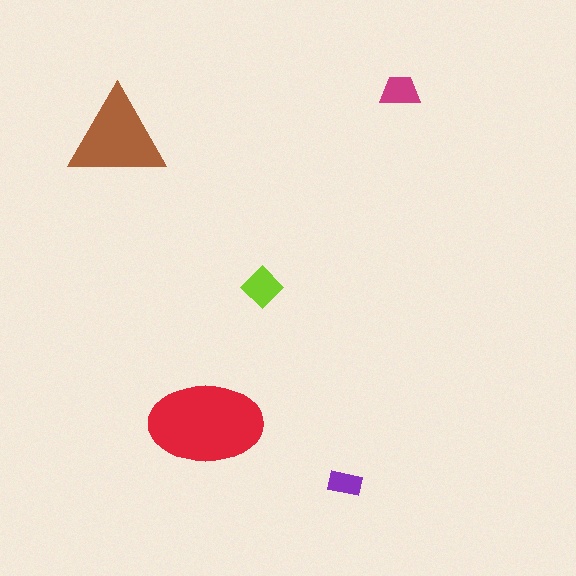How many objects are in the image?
There are 5 objects in the image.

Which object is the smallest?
The purple rectangle.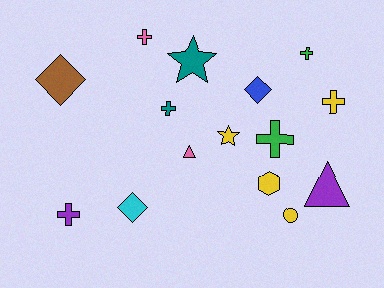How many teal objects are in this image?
There are 2 teal objects.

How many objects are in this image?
There are 15 objects.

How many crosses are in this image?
There are 6 crosses.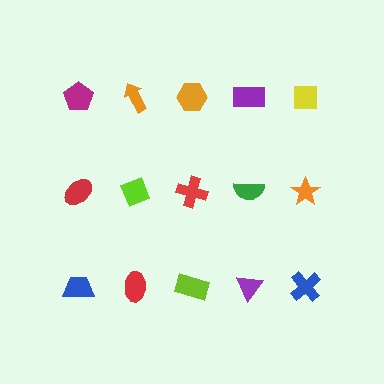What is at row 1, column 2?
An orange arrow.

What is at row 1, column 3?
An orange hexagon.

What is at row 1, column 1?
A magenta pentagon.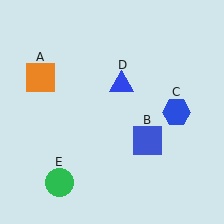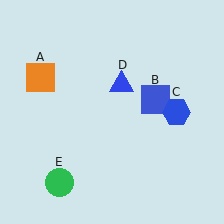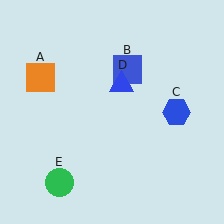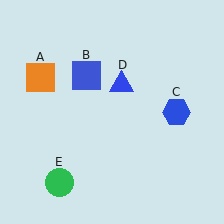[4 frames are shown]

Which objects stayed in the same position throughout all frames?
Orange square (object A) and blue hexagon (object C) and blue triangle (object D) and green circle (object E) remained stationary.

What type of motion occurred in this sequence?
The blue square (object B) rotated counterclockwise around the center of the scene.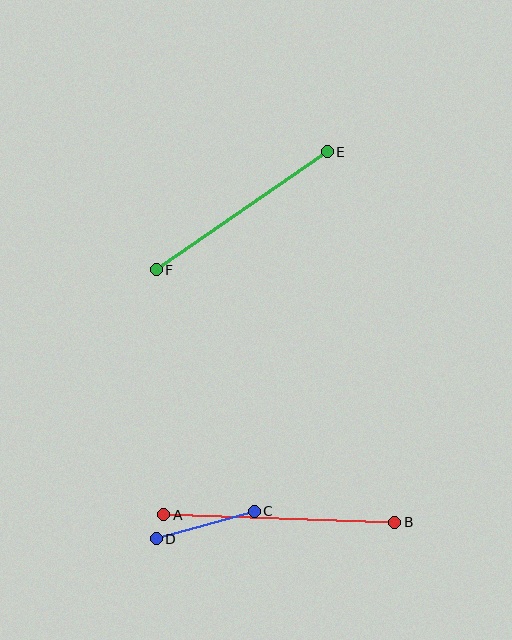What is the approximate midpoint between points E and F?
The midpoint is at approximately (242, 211) pixels.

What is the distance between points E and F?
The distance is approximately 208 pixels.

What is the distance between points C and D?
The distance is approximately 101 pixels.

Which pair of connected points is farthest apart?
Points A and B are farthest apart.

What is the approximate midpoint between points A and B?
The midpoint is at approximately (279, 519) pixels.